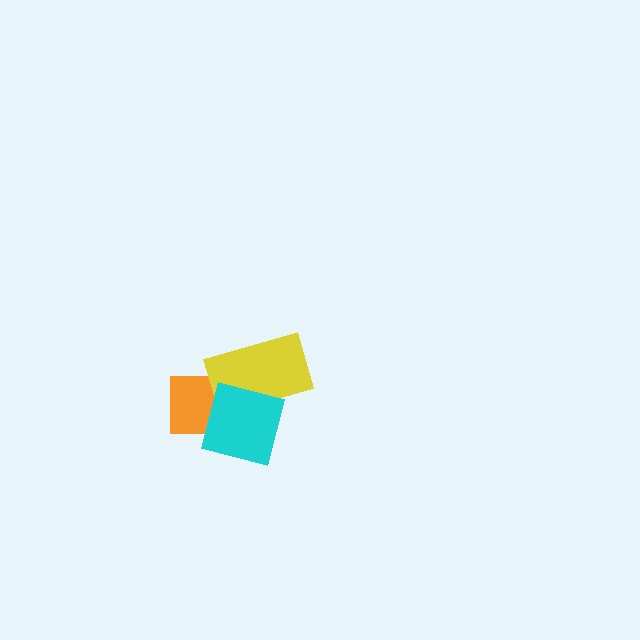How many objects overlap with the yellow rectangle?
2 objects overlap with the yellow rectangle.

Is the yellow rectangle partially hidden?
Yes, it is partially covered by another shape.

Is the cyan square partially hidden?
No, no other shape covers it.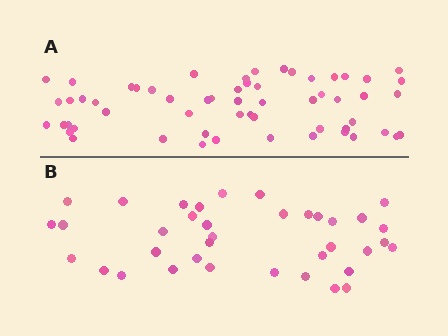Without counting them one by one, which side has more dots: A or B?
Region A (the top region) has more dots.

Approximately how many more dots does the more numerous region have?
Region A has approximately 20 more dots than region B.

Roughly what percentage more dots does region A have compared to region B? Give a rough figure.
About 55% more.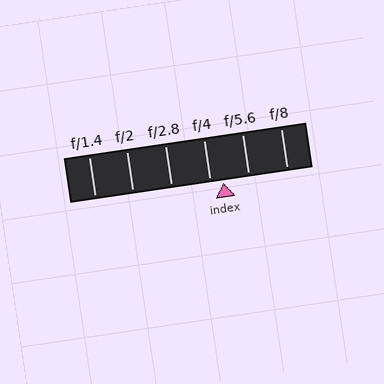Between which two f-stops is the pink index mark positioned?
The index mark is between f/4 and f/5.6.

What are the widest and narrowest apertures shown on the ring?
The widest aperture shown is f/1.4 and the narrowest is f/8.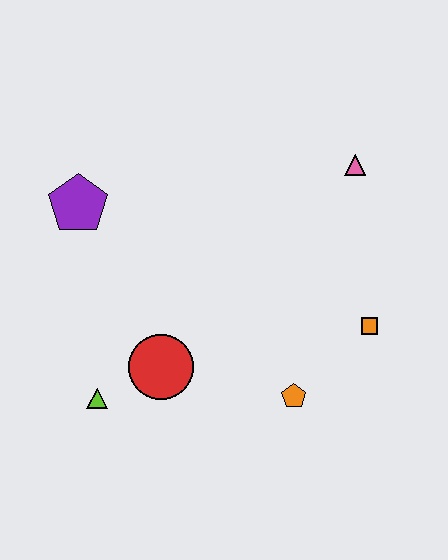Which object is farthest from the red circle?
The pink triangle is farthest from the red circle.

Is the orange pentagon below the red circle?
Yes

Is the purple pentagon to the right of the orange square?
No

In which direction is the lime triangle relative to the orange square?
The lime triangle is to the left of the orange square.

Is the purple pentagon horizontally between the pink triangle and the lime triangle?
No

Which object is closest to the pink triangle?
The orange square is closest to the pink triangle.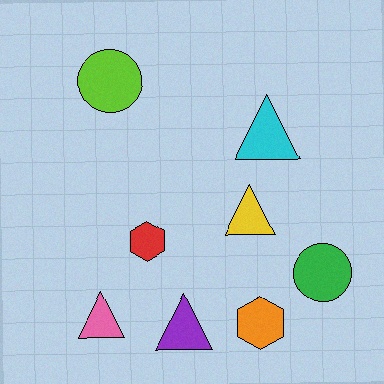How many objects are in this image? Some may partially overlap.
There are 8 objects.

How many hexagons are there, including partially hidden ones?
There are 2 hexagons.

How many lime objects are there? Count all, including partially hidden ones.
There is 1 lime object.